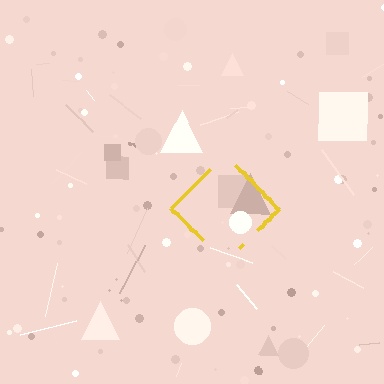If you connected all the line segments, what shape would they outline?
They would outline a diamond.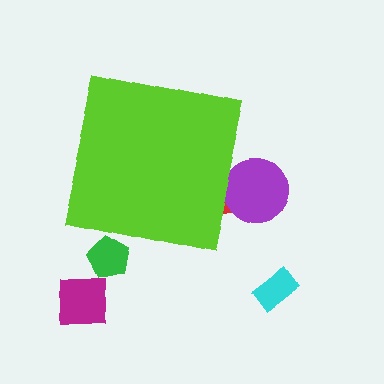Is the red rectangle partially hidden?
Yes, the red rectangle is partially hidden behind the lime square.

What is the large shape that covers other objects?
A lime square.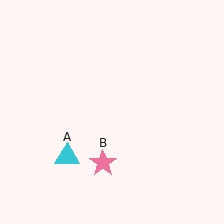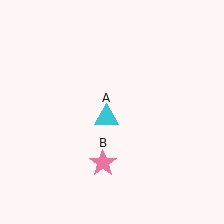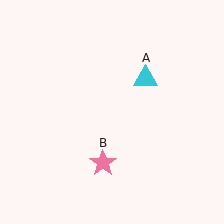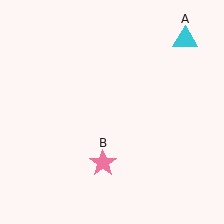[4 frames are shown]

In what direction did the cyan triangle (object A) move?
The cyan triangle (object A) moved up and to the right.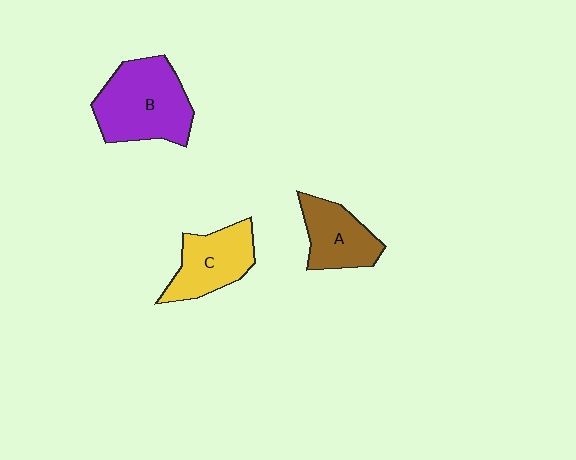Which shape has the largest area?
Shape B (purple).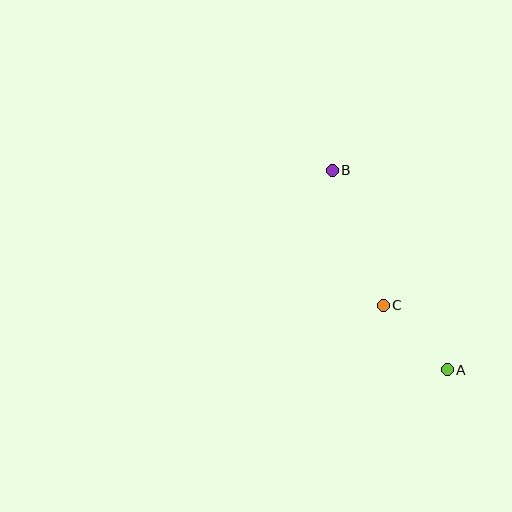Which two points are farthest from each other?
Points A and B are farthest from each other.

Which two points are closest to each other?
Points A and C are closest to each other.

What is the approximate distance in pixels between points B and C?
The distance between B and C is approximately 144 pixels.